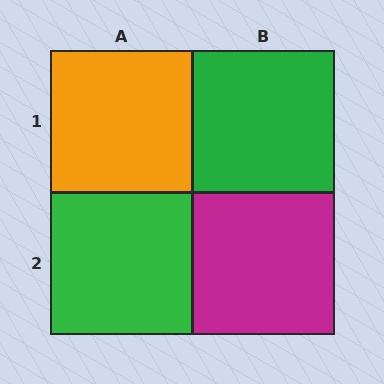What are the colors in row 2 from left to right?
Green, magenta.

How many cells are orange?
1 cell is orange.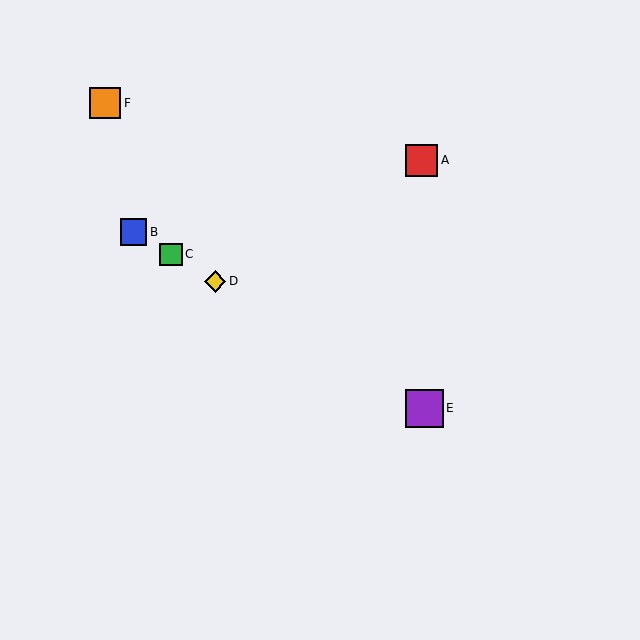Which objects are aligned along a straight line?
Objects B, C, D, E are aligned along a straight line.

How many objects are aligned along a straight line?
4 objects (B, C, D, E) are aligned along a straight line.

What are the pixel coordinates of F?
Object F is at (105, 103).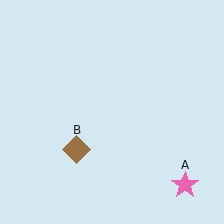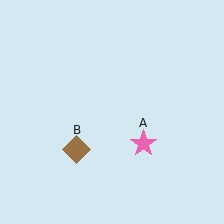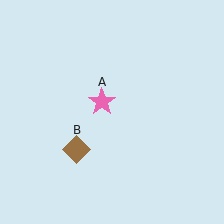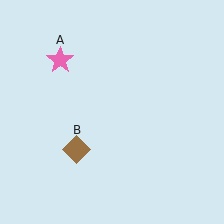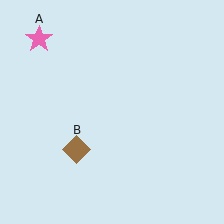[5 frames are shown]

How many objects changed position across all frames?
1 object changed position: pink star (object A).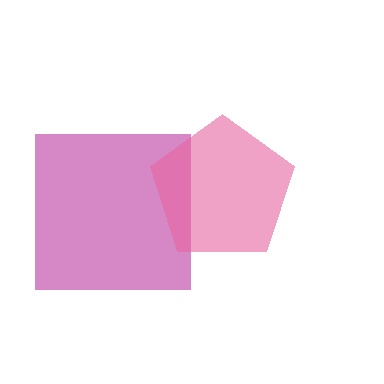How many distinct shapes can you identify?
There are 2 distinct shapes: a magenta square, a pink pentagon.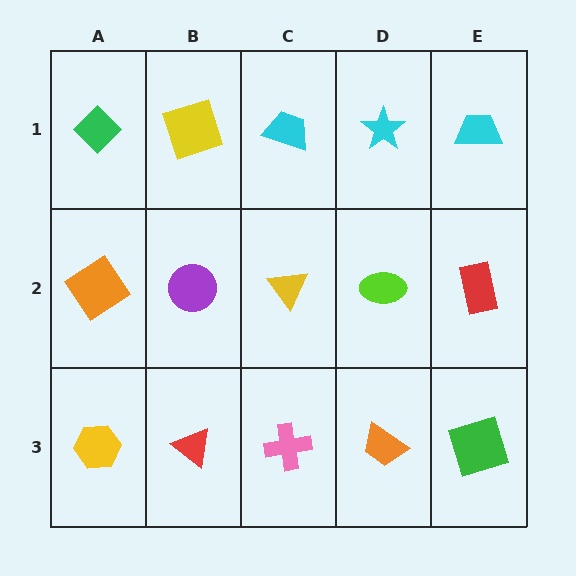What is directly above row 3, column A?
An orange diamond.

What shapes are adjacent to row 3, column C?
A yellow triangle (row 2, column C), a red triangle (row 3, column B), an orange trapezoid (row 3, column D).